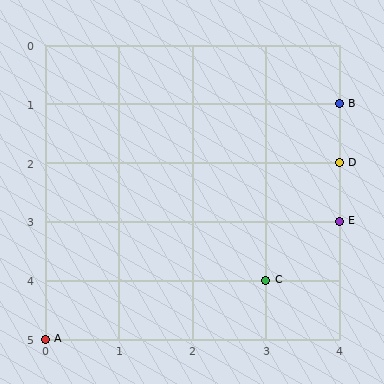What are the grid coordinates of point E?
Point E is at grid coordinates (4, 3).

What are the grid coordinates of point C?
Point C is at grid coordinates (3, 4).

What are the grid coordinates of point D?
Point D is at grid coordinates (4, 2).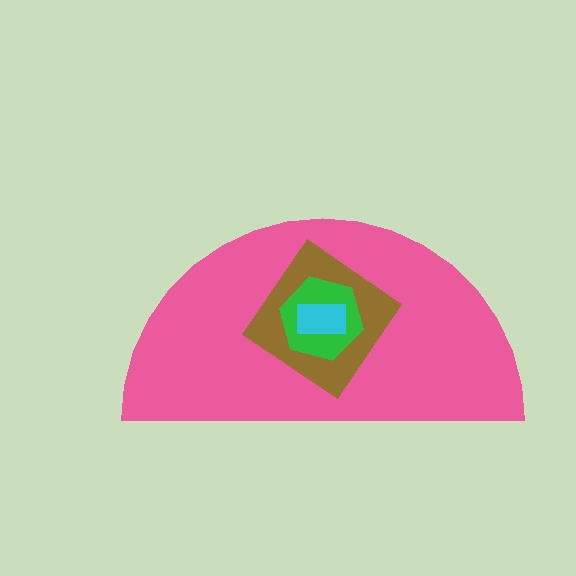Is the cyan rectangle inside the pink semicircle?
Yes.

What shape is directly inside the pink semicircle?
The brown diamond.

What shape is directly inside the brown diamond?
The green hexagon.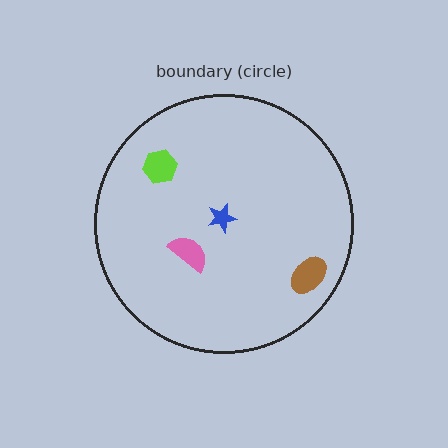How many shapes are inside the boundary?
4 inside, 0 outside.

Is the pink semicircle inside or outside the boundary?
Inside.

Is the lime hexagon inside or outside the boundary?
Inside.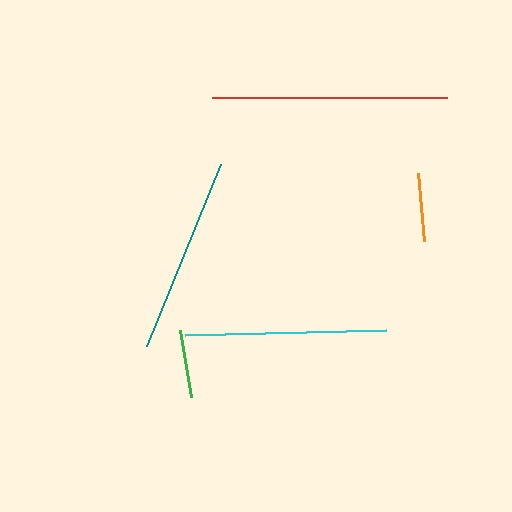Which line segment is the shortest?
The orange line is the shortest at approximately 68 pixels.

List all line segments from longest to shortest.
From longest to shortest: red, cyan, teal, green, orange.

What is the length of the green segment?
The green segment is approximately 68 pixels long.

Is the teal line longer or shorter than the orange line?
The teal line is longer than the orange line.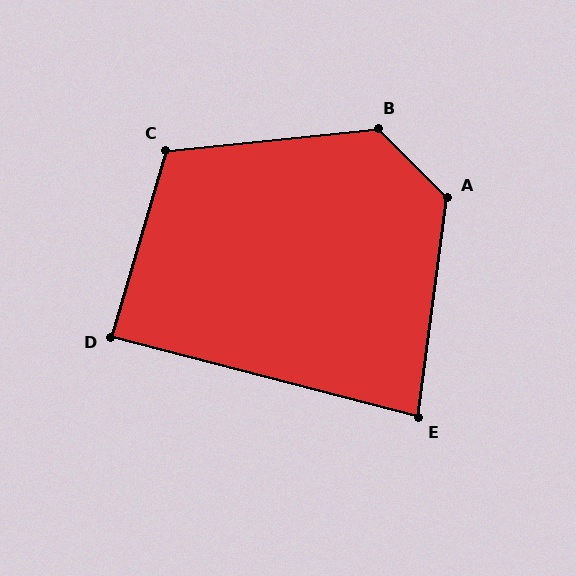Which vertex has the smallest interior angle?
E, at approximately 83 degrees.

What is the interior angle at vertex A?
Approximately 127 degrees (obtuse).